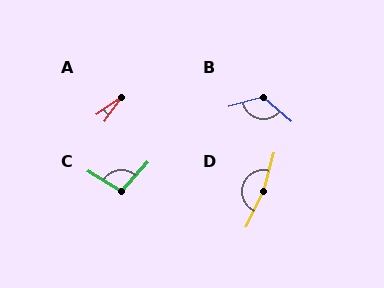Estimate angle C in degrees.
Approximately 100 degrees.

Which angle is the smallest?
A, at approximately 20 degrees.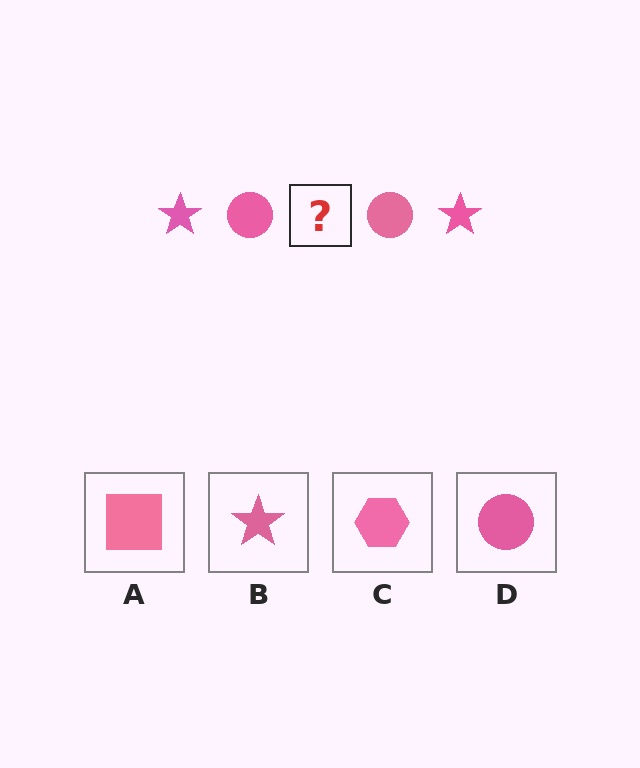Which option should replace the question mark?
Option B.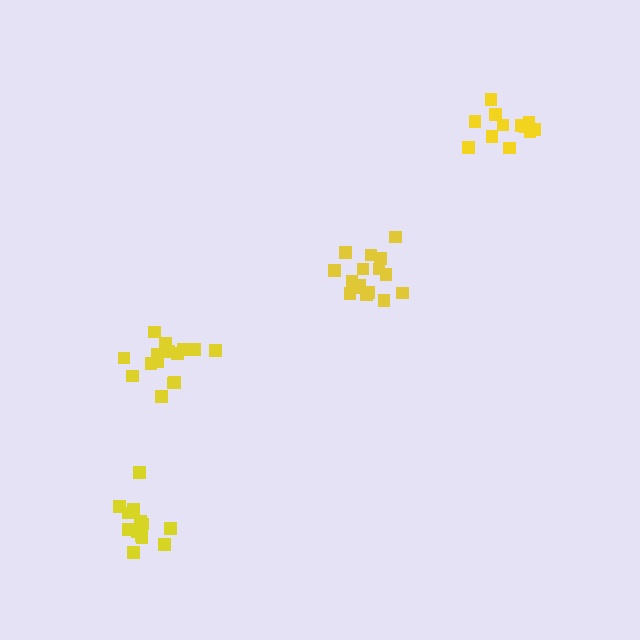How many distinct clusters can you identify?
There are 4 distinct clusters.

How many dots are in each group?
Group 1: 16 dots, Group 2: 16 dots, Group 3: 13 dots, Group 4: 12 dots (57 total).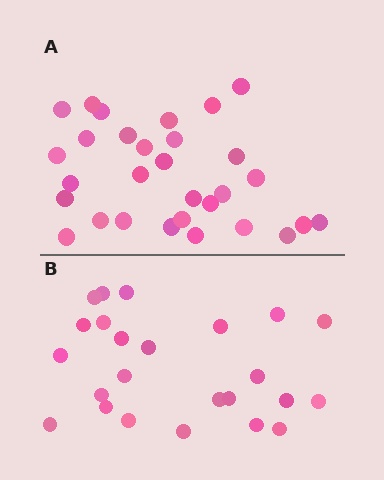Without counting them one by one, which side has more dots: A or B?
Region A (the top region) has more dots.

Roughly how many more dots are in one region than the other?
Region A has about 6 more dots than region B.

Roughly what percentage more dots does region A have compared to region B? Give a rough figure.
About 25% more.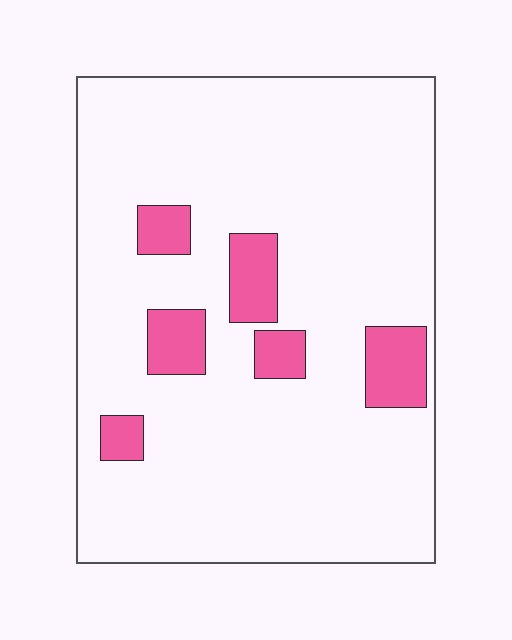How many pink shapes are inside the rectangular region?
6.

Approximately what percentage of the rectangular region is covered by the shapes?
Approximately 10%.